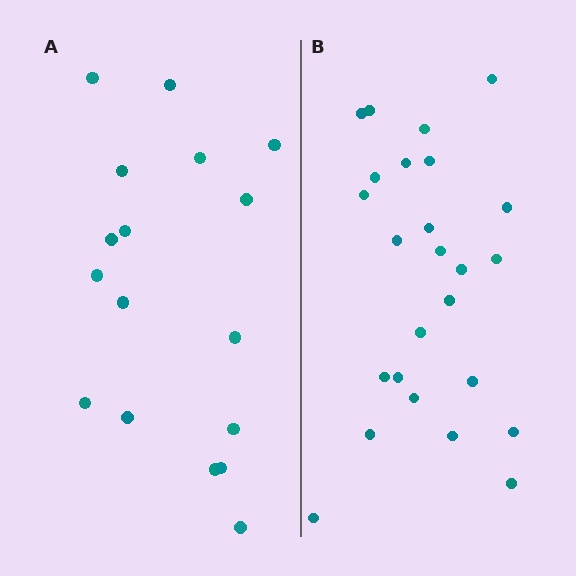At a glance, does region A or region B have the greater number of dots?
Region B (the right region) has more dots.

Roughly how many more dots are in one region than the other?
Region B has roughly 8 or so more dots than region A.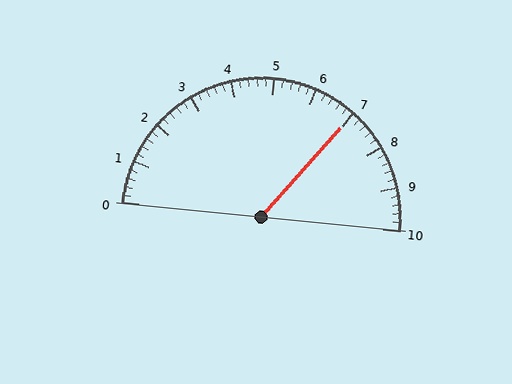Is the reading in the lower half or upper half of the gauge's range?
The reading is in the upper half of the range (0 to 10).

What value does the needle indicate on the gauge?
The needle indicates approximately 7.0.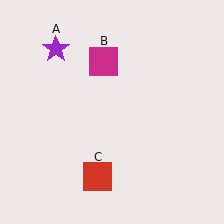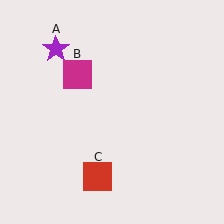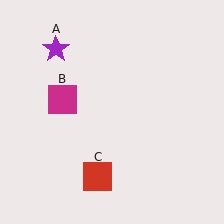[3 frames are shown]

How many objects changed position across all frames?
1 object changed position: magenta square (object B).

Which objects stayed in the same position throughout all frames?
Purple star (object A) and red square (object C) remained stationary.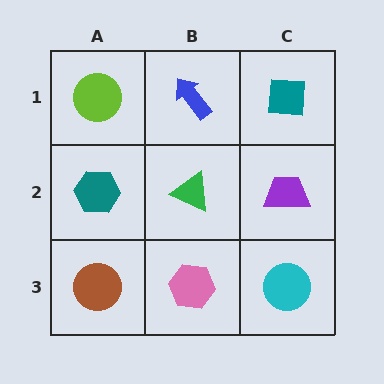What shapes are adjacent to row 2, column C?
A teal square (row 1, column C), a cyan circle (row 3, column C), a green triangle (row 2, column B).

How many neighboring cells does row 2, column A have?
3.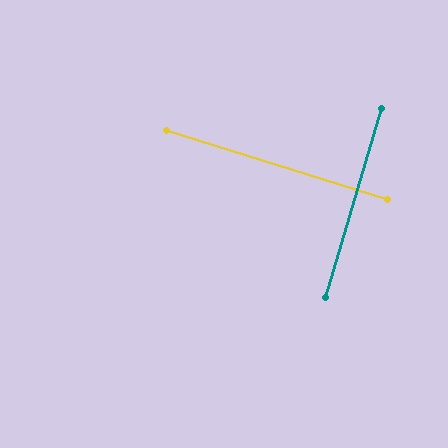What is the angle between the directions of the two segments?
Approximately 89 degrees.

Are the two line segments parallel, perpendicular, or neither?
Perpendicular — they meet at approximately 89°.